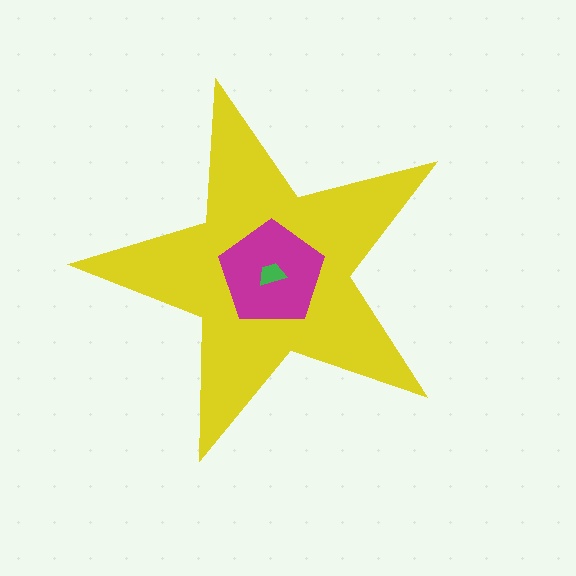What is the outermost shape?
The yellow star.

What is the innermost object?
The green trapezoid.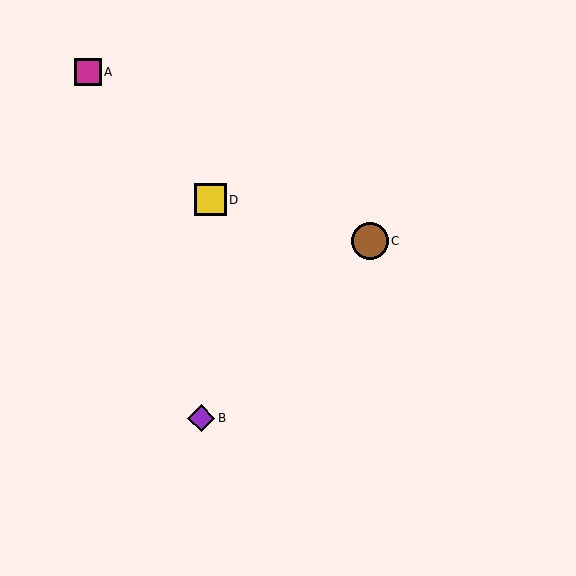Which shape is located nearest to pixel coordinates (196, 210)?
The yellow square (labeled D) at (210, 200) is nearest to that location.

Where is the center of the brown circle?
The center of the brown circle is at (370, 241).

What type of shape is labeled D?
Shape D is a yellow square.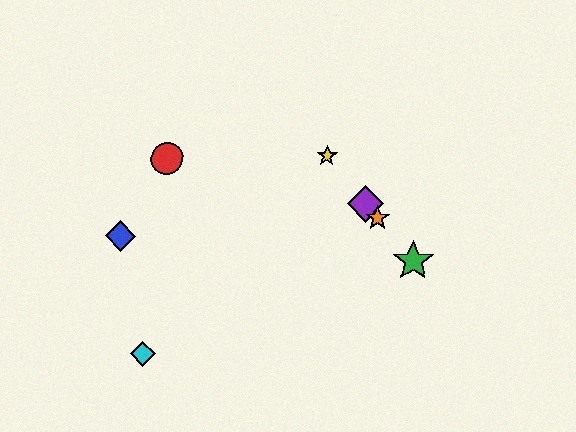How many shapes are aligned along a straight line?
4 shapes (the green star, the yellow star, the purple diamond, the orange star) are aligned along a straight line.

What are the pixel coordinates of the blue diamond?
The blue diamond is at (120, 236).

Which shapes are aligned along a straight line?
The green star, the yellow star, the purple diamond, the orange star are aligned along a straight line.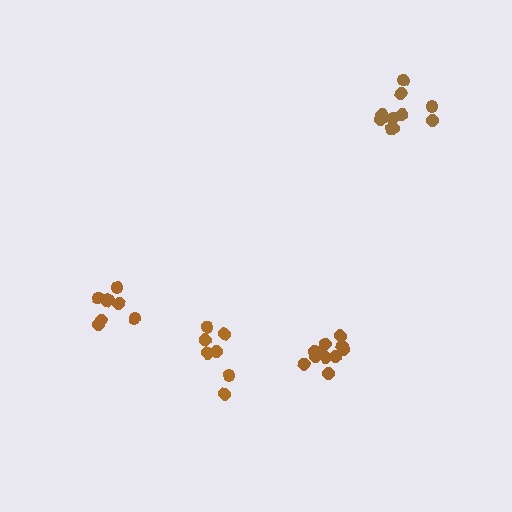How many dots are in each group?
Group 1: 11 dots, Group 2: 10 dots, Group 3: 8 dots, Group 4: 7 dots (36 total).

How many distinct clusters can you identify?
There are 4 distinct clusters.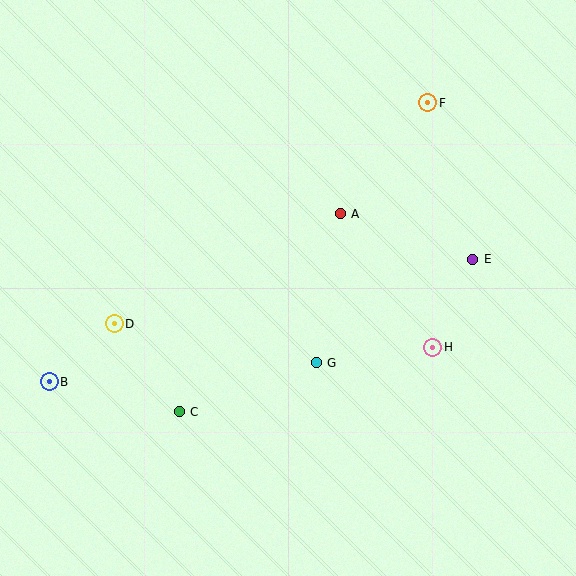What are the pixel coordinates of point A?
Point A is at (340, 214).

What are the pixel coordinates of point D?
Point D is at (114, 324).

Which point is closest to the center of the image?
Point G at (316, 363) is closest to the center.